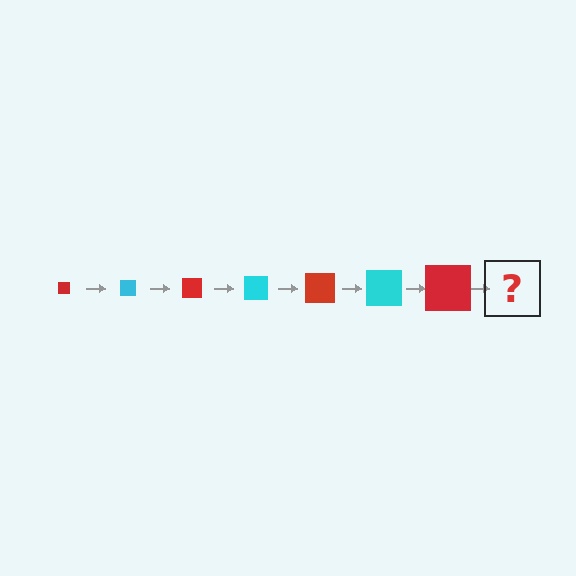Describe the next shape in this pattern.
It should be a cyan square, larger than the previous one.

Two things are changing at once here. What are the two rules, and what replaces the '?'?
The two rules are that the square grows larger each step and the color cycles through red and cyan. The '?' should be a cyan square, larger than the previous one.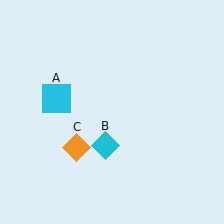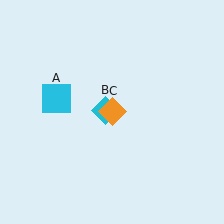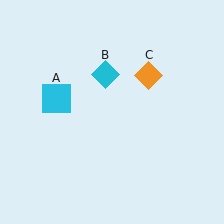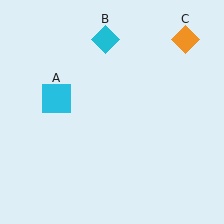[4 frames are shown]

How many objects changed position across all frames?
2 objects changed position: cyan diamond (object B), orange diamond (object C).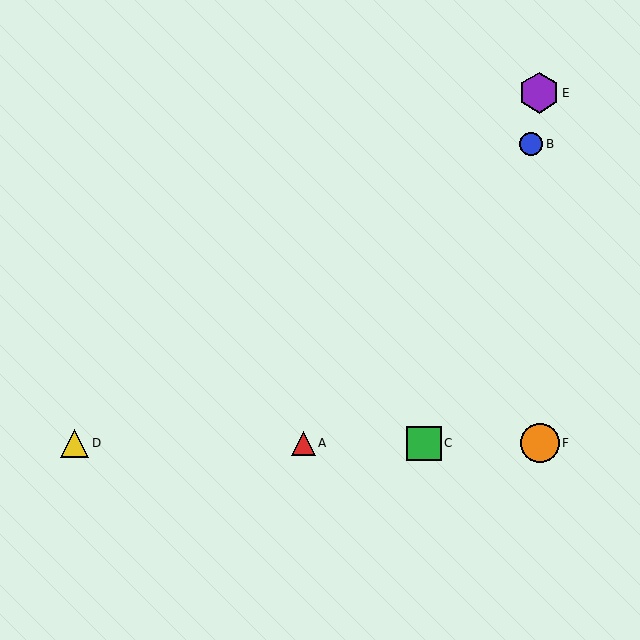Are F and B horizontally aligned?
No, F is at y≈443 and B is at y≈144.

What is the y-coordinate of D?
Object D is at y≈443.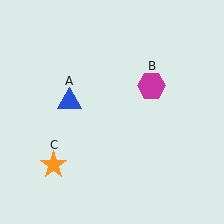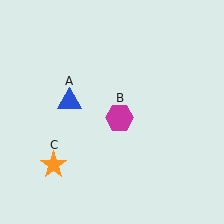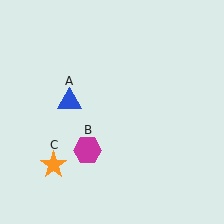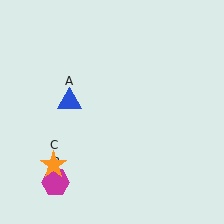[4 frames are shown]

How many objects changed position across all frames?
1 object changed position: magenta hexagon (object B).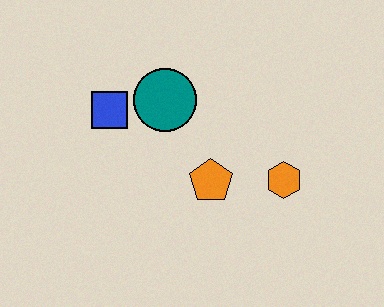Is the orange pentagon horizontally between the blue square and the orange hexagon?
Yes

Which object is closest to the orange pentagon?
The orange hexagon is closest to the orange pentagon.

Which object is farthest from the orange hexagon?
The blue square is farthest from the orange hexagon.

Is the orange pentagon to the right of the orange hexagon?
No